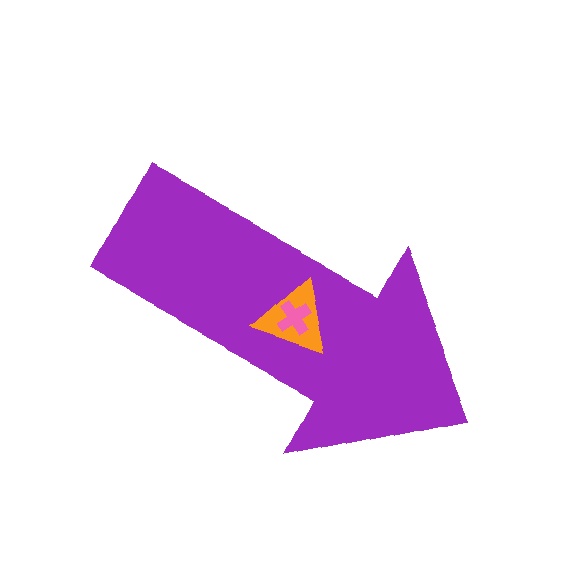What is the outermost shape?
The purple arrow.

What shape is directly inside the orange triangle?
The pink cross.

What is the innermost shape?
The pink cross.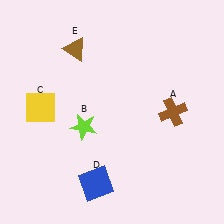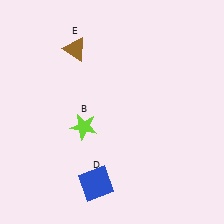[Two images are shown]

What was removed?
The brown cross (A), the yellow square (C) were removed in Image 2.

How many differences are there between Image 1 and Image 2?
There are 2 differences between the two images.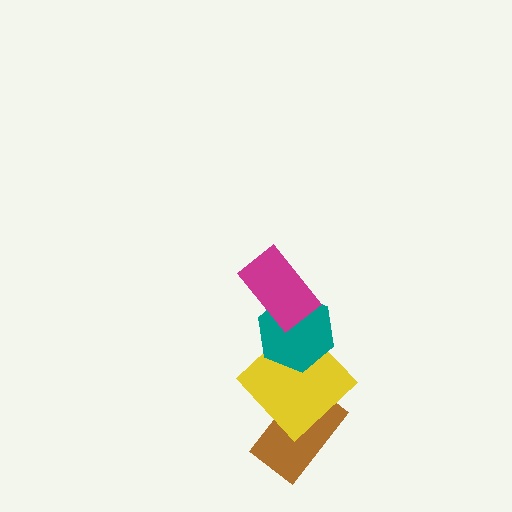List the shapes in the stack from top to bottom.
From top to bottom: the magenta rectangle, the teal hexagon, the yellow diamond, the brown rectangle.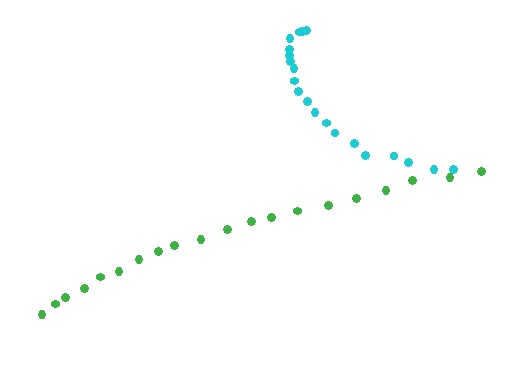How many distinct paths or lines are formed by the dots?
There are 2 distinct paths.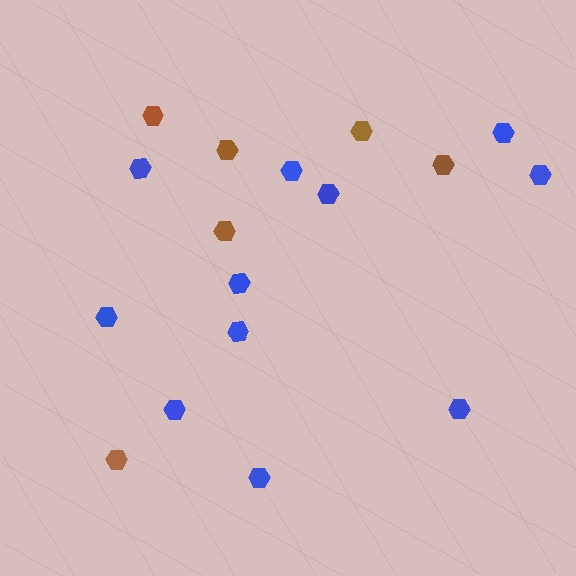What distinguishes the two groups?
There are 2 groups: one group of brown hexagons (6) and one group of blue hexagons (11).